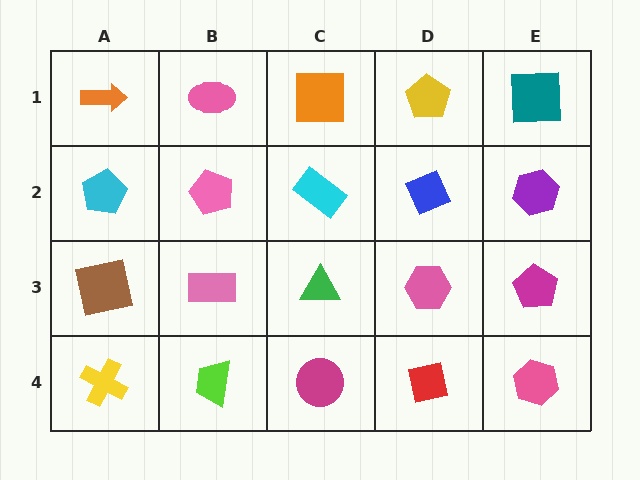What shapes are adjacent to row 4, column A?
A brown square (row 3, column A), a lime trapezoid (row 4, column B).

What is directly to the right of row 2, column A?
A pink pentagon.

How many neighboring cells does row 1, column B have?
3.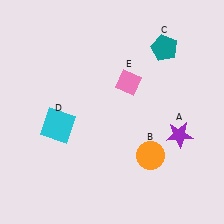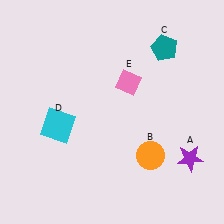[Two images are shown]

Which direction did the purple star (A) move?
The purple star (A) moved down.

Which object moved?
The purple star (A) moved down.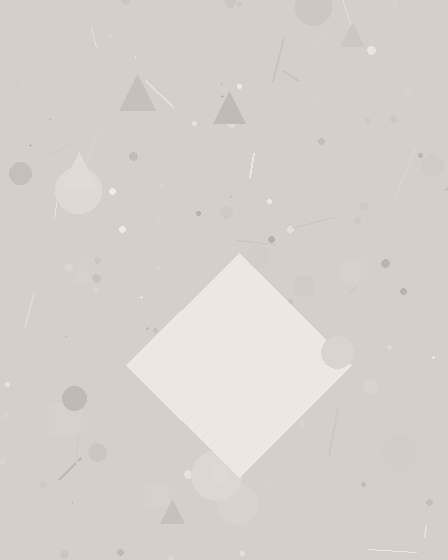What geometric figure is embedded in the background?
A diamond is embedded in the background.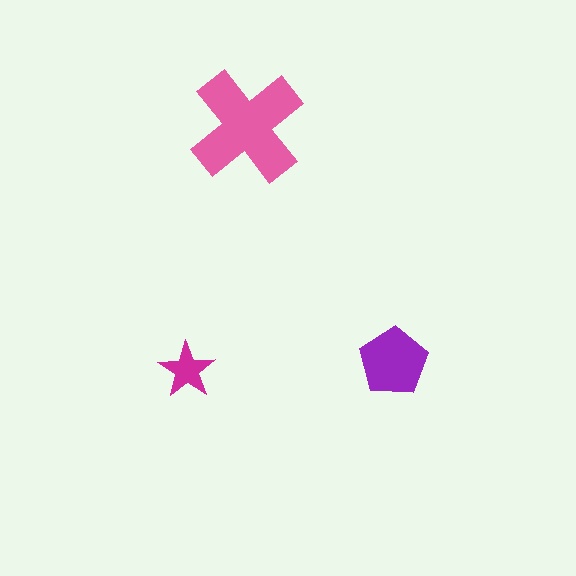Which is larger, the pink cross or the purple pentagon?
The pink cross.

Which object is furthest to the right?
The purple pentagon is rightmost.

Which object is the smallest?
The magenta star.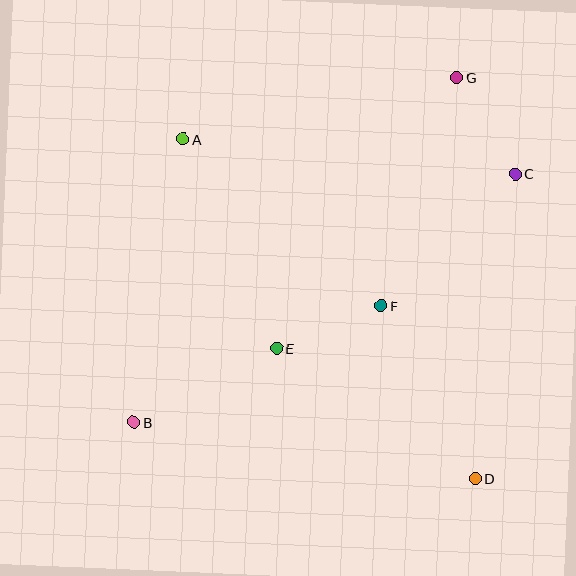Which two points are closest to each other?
Points E and F are closest to each other.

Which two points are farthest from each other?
Points B and G are farthest from each other.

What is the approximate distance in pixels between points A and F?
The distance between A and F is approximately 259 pixels.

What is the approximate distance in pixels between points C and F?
The distance between C and F is approximately 188 pixels.